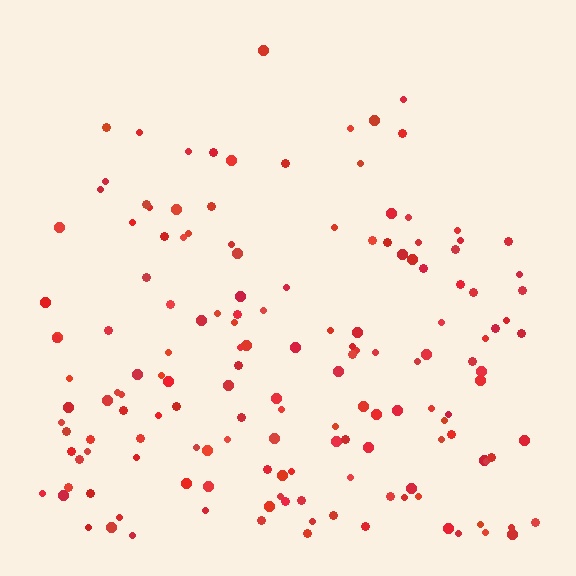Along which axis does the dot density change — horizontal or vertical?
Vertical.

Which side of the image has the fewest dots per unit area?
The top.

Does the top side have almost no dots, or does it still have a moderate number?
Still a moderate number, just noticeably fewer than the bottom.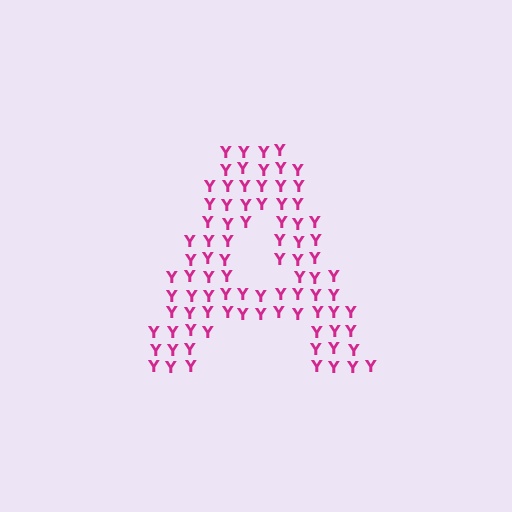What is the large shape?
The large shape is the letter A.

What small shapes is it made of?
It is made of small letter Y's.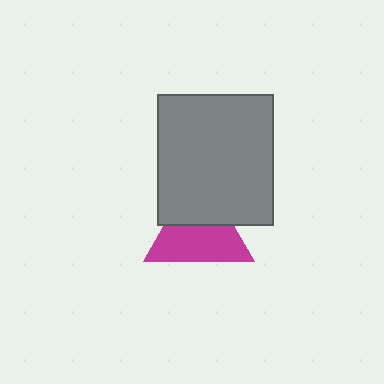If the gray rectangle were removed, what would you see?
You would see the complete magenta triangle.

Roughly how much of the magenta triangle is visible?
About half of it is visible (roughly 61%).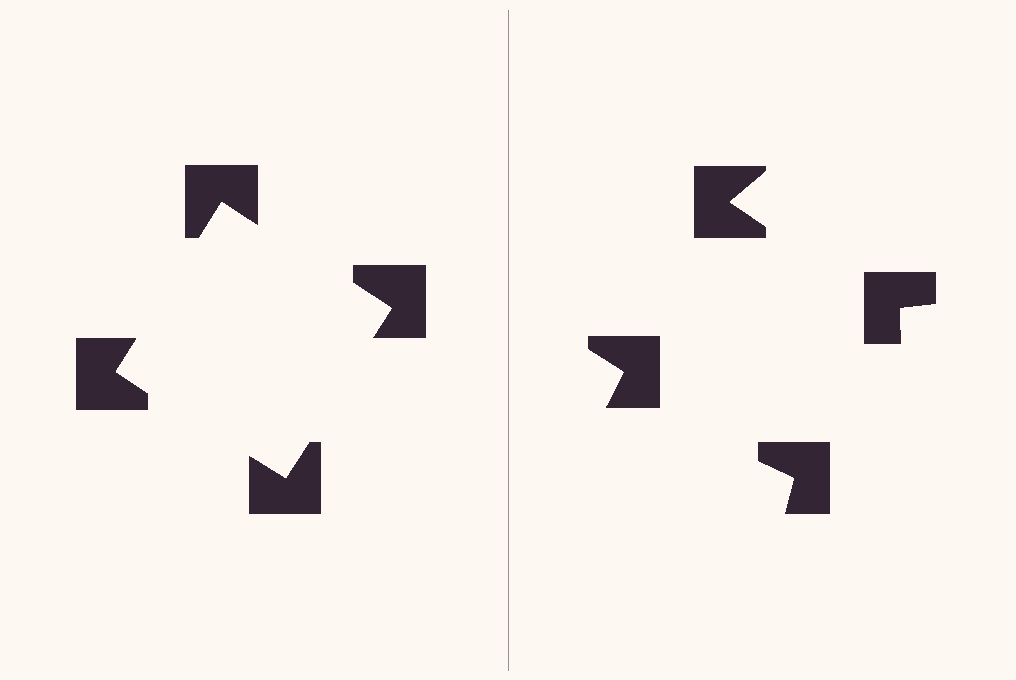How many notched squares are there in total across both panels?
8 — 4 on each side.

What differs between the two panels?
The notched squares are positioned identically on both sides; only the wedge orientations differ. On the left they align to a square; on the right they are misaligned.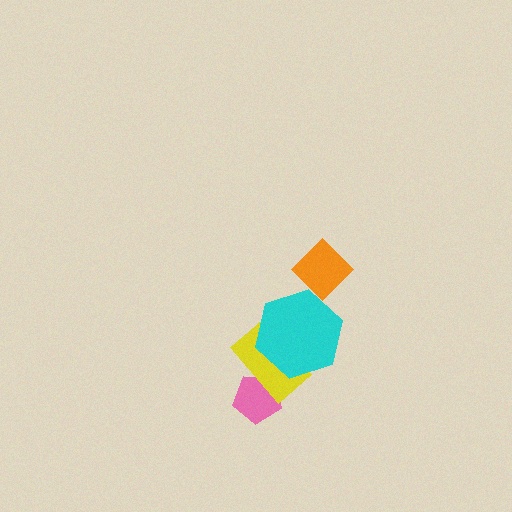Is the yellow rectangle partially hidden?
Yes, it is partially covered by another shape.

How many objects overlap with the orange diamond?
1 object overlaps with the orange diamond.